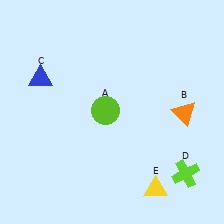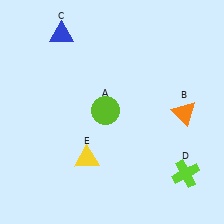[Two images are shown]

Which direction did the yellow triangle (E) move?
The yellow triangle (E) moved left.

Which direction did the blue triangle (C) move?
The blue triangle (C) moved up.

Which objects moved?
The objects that moved are: the blue triangle (C), the yellow triangle (E).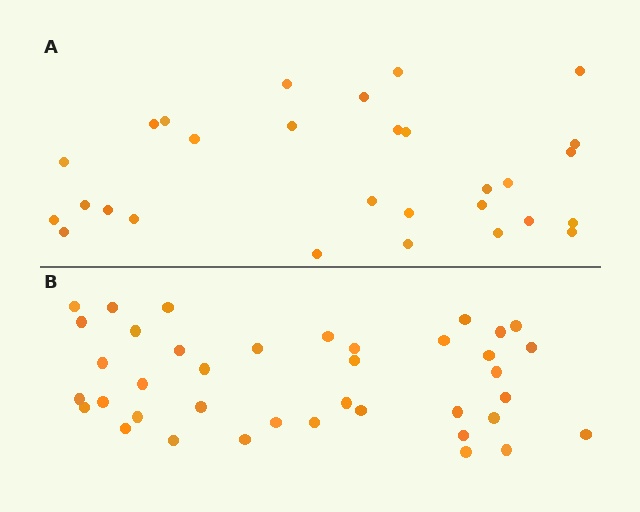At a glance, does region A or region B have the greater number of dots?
Region B (the bottom region) has more dots.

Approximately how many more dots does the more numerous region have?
Region B has roughly 10 or so more dots than region A.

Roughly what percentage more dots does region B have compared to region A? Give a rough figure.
About 35% more.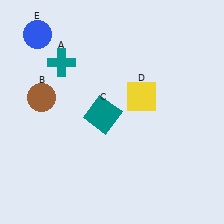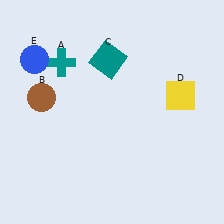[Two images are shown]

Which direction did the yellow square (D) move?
The yellow square (D) moved right.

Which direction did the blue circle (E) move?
The blue circle (E) moved down.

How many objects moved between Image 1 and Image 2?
3 objects moved between the two images.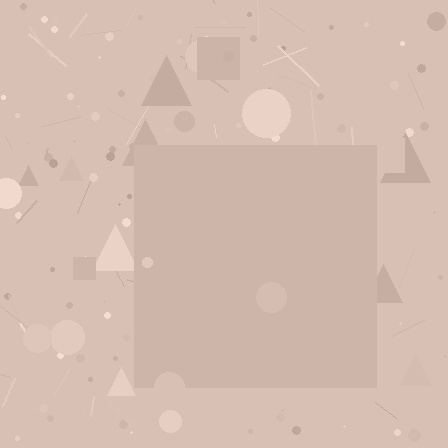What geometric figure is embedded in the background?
A square is embedded in the background.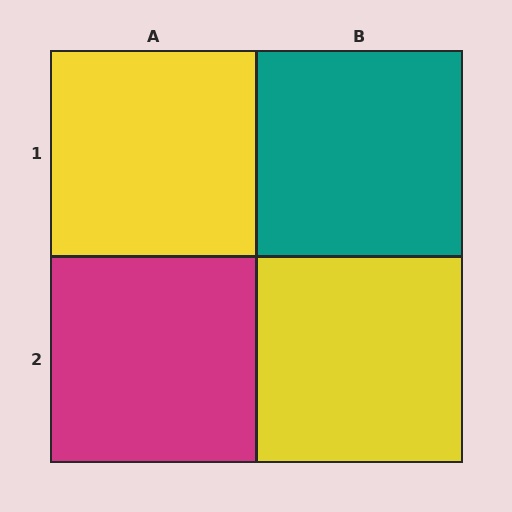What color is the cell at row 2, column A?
Magenta.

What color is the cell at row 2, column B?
Yellow.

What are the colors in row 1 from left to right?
Yellow, teal.